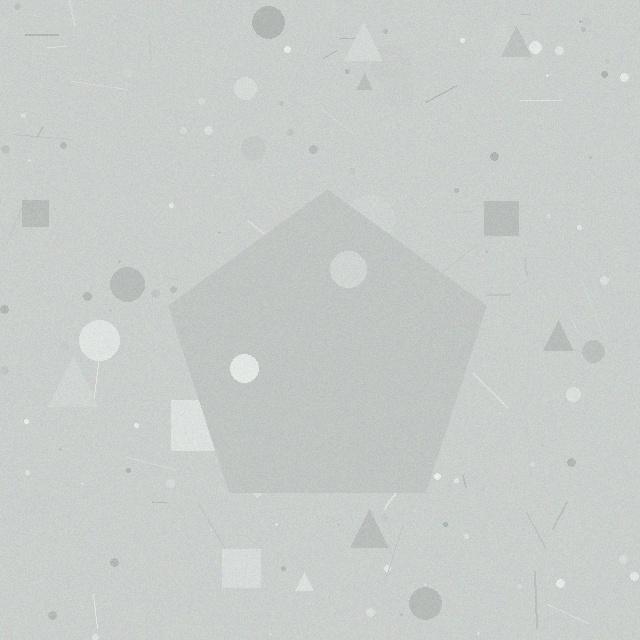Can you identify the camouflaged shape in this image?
The camouflaged shape is a pentagon.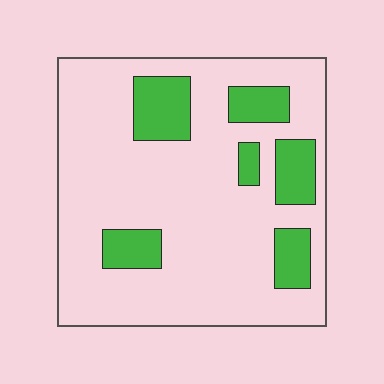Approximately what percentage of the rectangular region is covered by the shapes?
Approximately 20%.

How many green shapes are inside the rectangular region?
6.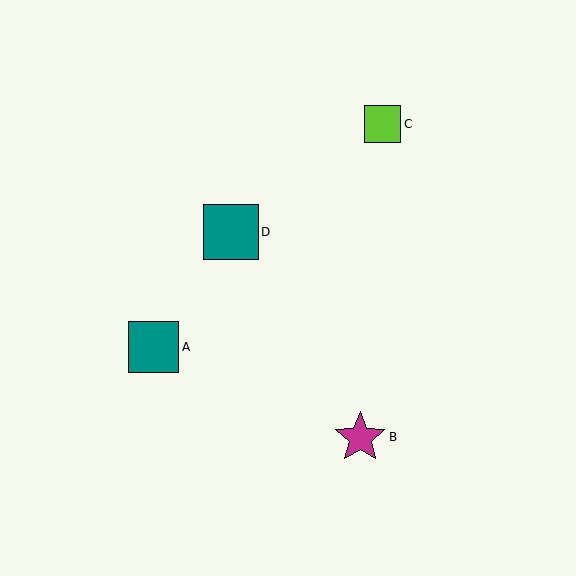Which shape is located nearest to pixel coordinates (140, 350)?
The teal square (labeled A) at (153, 347) is nearest to that location.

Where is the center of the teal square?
The center of the teal square is at (153, 347).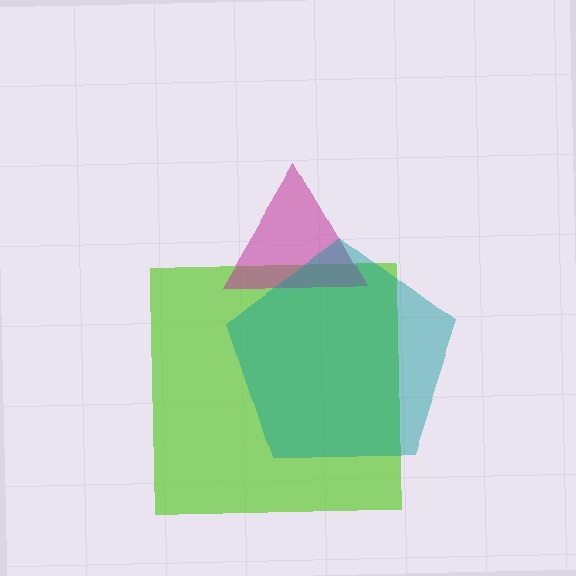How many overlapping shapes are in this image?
There are 3 overlapping shapes in the image.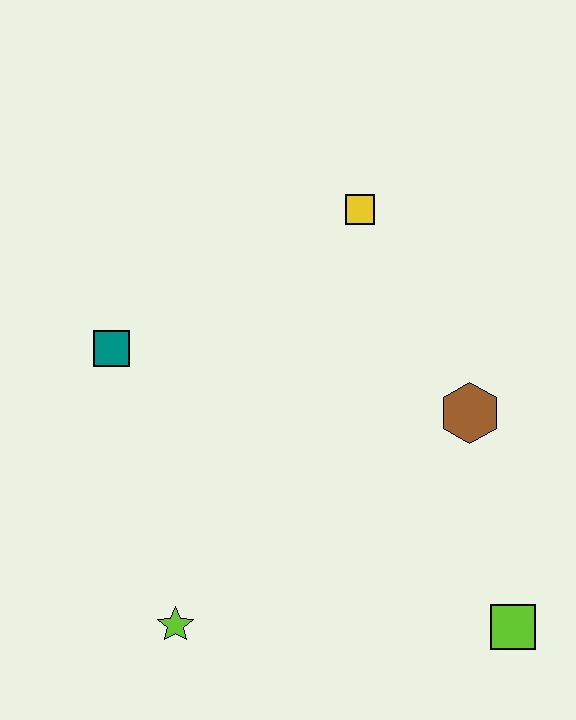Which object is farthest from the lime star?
The yellow square is farthest from the lime star.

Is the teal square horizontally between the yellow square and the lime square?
No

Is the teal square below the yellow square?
Yes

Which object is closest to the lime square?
The brown hexagon is closest to the lime square.